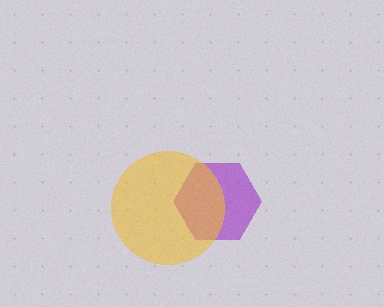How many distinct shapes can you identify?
There are 2 distinct shapes: a purple hexagon, a yellow circle.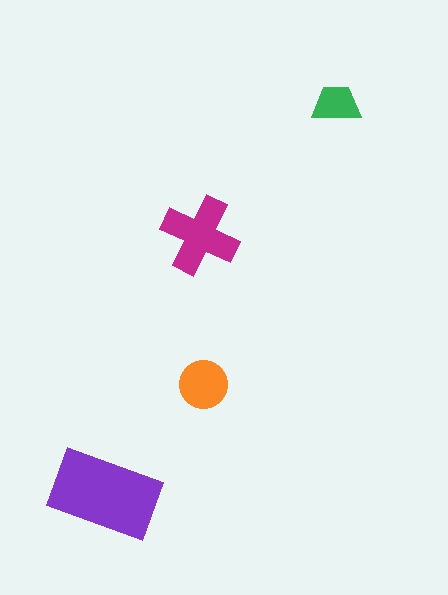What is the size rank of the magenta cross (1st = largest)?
2nd.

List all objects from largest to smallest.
The purple rectangle, the magenta cross, the orange circle, the green trapezoid.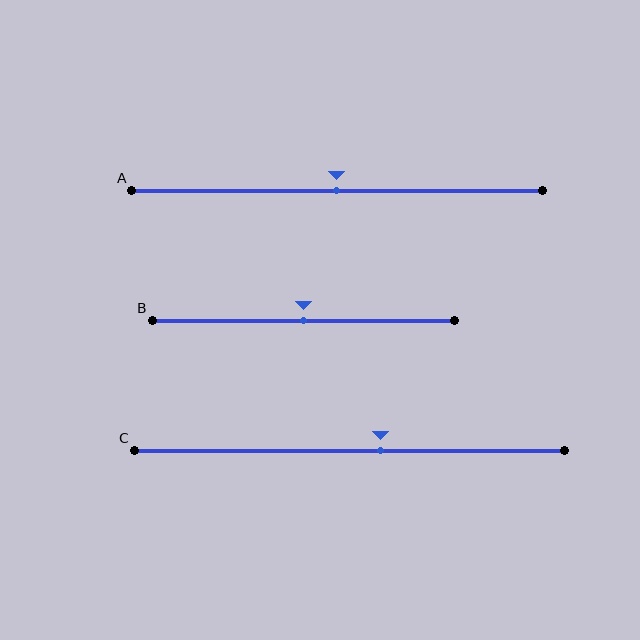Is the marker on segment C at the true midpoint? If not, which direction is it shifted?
No, the marker on segment C is shifted to the right by about 7% of the segment length.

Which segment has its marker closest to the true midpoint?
Segment A has its marker closest to the true midpoint.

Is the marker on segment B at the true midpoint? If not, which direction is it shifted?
Yes, the marker on segment B is at the true midpoint.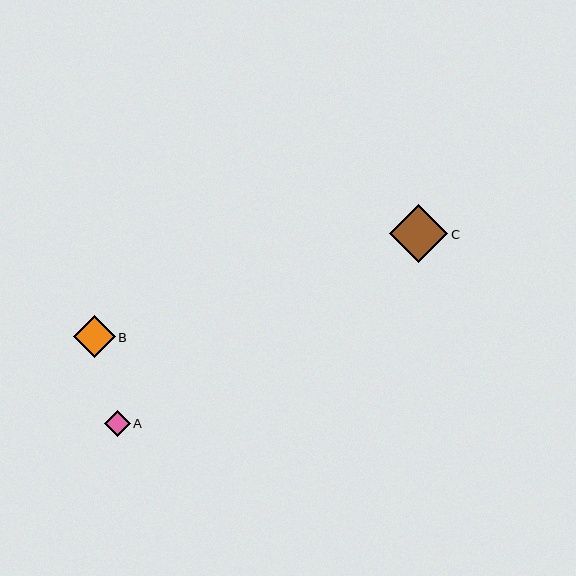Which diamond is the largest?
Diamond C is the largest with a size of approximately 58 pixels.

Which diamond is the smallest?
Diamond A is the smallest with a size of approximately 26 pixels.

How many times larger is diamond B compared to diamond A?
Diamond B is approximately 1.6 times the size of diamond A.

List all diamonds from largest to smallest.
From largest to smallest: C, B, A.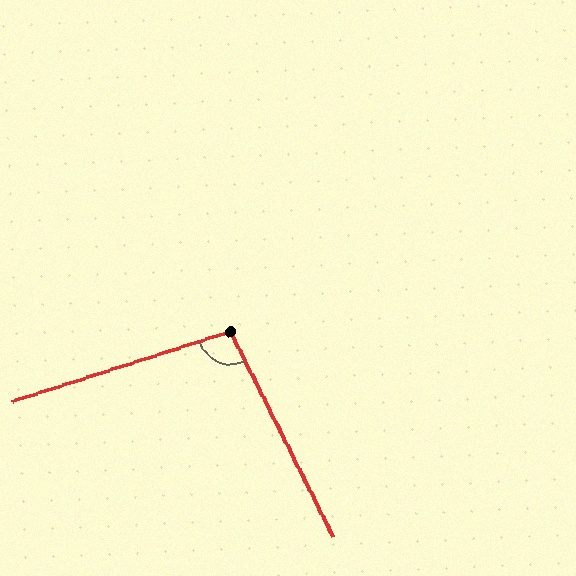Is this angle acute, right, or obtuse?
It is obtuse.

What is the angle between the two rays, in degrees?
Approximately 99 degrees.